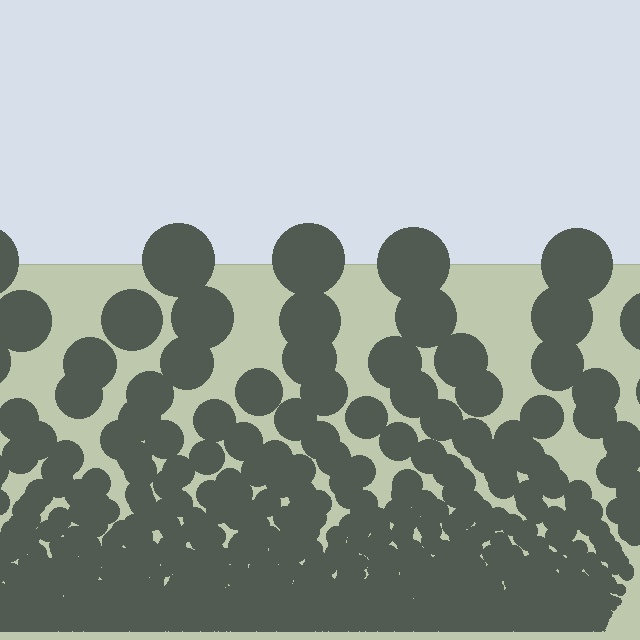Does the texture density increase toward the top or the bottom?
Density increases toward the bottom.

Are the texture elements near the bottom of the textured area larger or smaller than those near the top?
Smaller. The gradient is inverted — elements near the bottom are smaller and denser.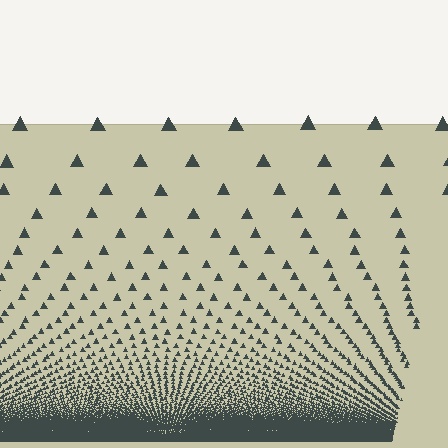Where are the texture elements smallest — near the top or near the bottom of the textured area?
Near the bottom.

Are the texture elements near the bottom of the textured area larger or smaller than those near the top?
Smaller. The gradient is inverted — elements near the bottom are smaller and denser.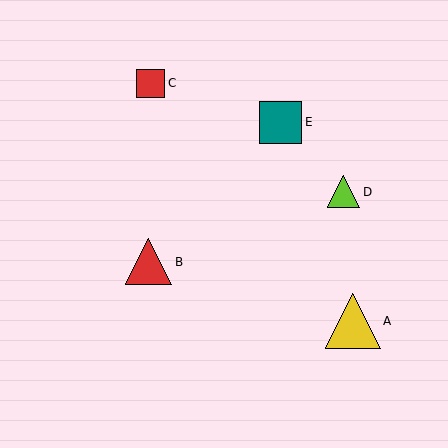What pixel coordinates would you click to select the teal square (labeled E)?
Click at (281, 122) to select the teal square E.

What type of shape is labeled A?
Shape A is a yellow triangle.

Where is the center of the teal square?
The center of the teal square is at (281, 122).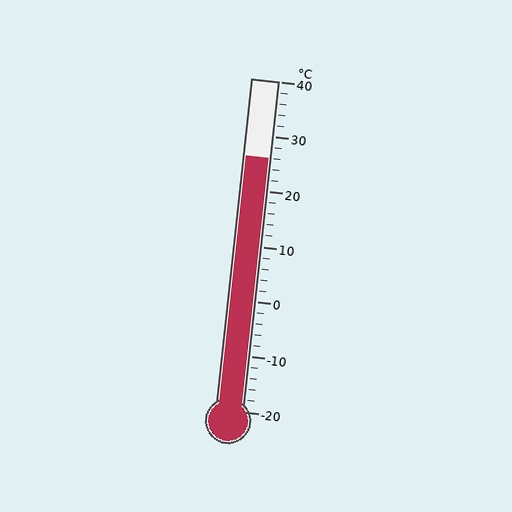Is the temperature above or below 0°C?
The temperature is above 0°C.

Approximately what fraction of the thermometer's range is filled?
The thermometer is filled to approximately 75% of its range.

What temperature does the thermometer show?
The thermometer shows approximately 26°C.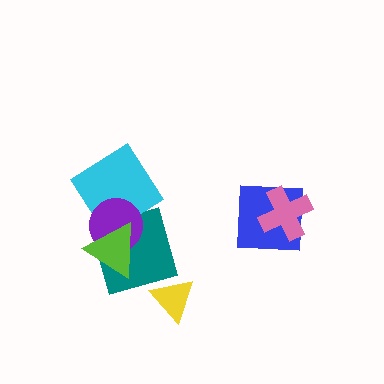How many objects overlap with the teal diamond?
4 objects overlap with the teal diamond.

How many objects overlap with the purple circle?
3 objects overlap with the purple circle.